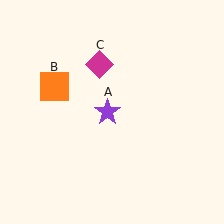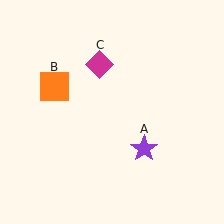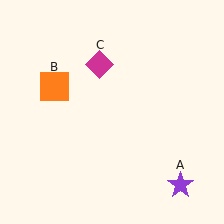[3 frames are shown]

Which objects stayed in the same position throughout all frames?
Orange square (object B) and magenta diamond (object C) remained stationary.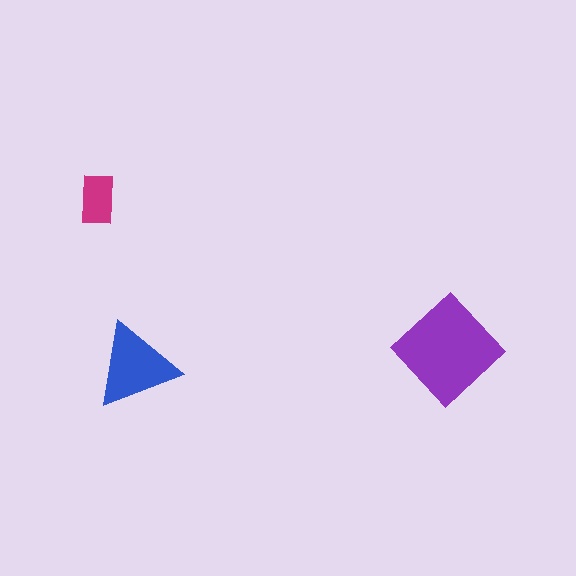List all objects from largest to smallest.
The purple diamond, the blue triangle, the magenta rectangle.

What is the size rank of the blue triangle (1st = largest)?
2nd.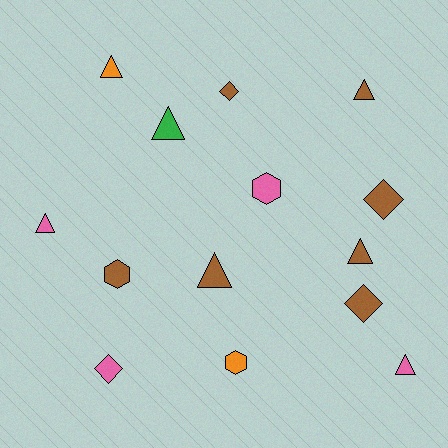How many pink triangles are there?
There are 2 pink triangles.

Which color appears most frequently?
Brown, with 7 objects.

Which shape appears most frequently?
Triangle, with 7 objects.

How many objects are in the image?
There are 14 objects.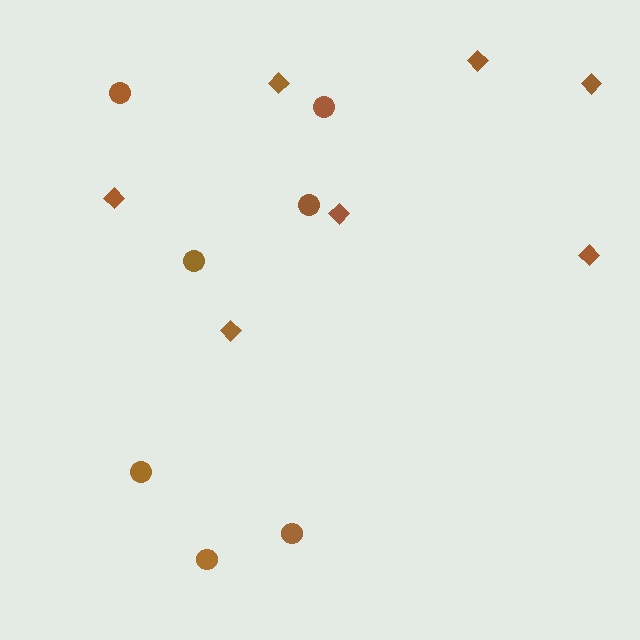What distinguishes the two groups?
There are 2 groups: one group of diamonds (7) and one group of circles (7).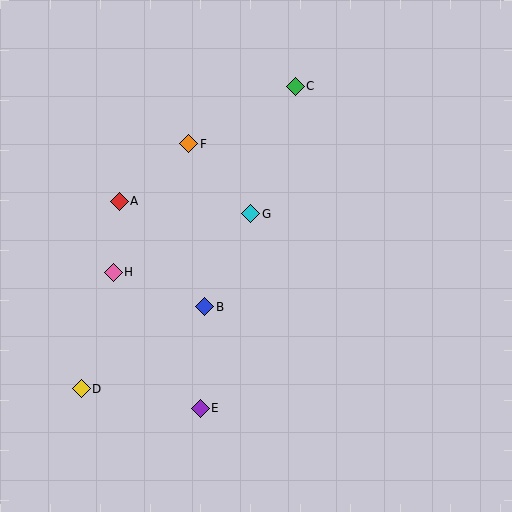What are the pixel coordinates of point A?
Point A is at (119, 201).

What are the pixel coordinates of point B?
Point B is at (205, 307).